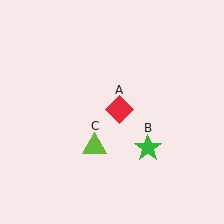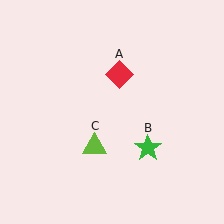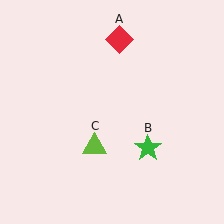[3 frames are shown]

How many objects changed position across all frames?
1 object changed position: red diamond (object A).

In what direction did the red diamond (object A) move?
The red diamond (object A) moved up.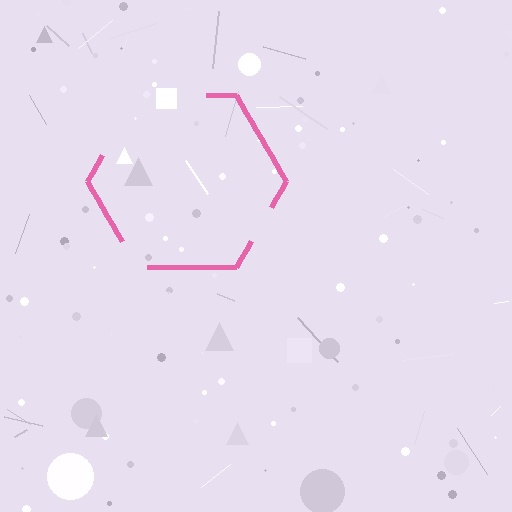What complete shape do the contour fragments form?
The contour fragments form a hexagon.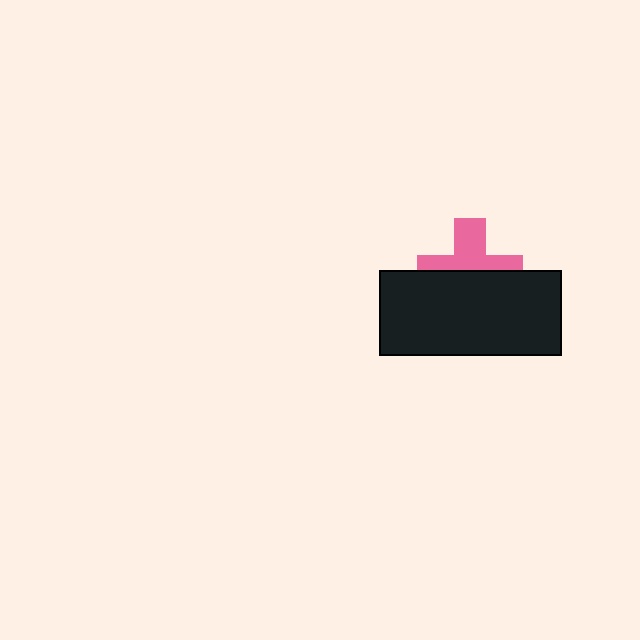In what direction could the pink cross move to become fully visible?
The pink cross could move up. That would shift it out from behind the black rectangle entirely.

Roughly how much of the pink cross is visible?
About half of it is visible (roughly 47%).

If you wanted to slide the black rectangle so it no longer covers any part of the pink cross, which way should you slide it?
Slide it down — that is the most direct way to separate the two shapes.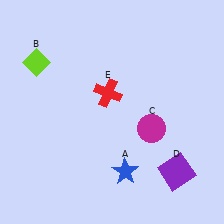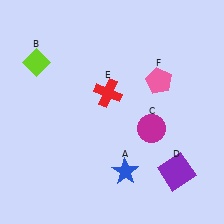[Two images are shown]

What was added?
A pink pentagon (F) was added in Image 2.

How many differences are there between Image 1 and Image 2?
There is 1 difference between the two images.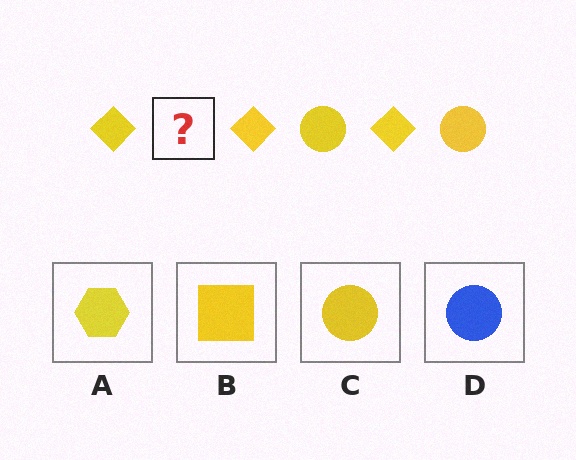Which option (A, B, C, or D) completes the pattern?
C.